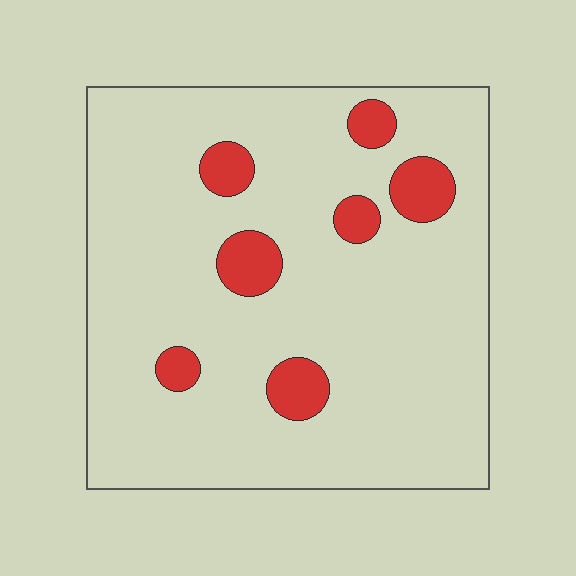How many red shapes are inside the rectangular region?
7.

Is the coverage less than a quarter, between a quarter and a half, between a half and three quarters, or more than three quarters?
Less than a quarter.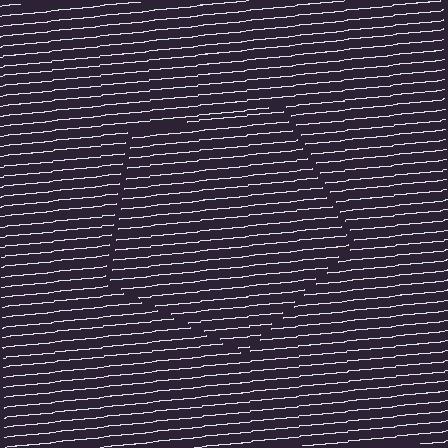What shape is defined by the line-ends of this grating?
An illusory pentagon. The interior of the shape contains the same grating, shifted by half a period — the contour is defined by the phase discontinuity where line-ends from the inner and outer gratings abut.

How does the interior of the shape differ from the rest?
The interior of the shape contains the same grating, shifted by half a period — the contour is defined by the phase discontinuity where line-ends from the inner and outer gratings abut.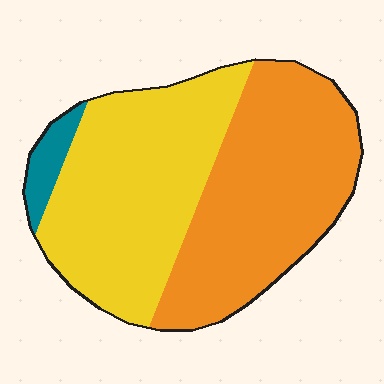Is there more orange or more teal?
Orange.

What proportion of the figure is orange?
Orange takes up between a third and a half of the figure.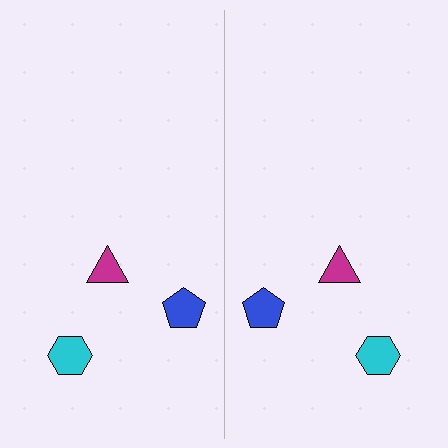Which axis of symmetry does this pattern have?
The pattern has a vertical axis of symmetry running through the center of the image.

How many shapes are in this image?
There are 6 shapes in this image.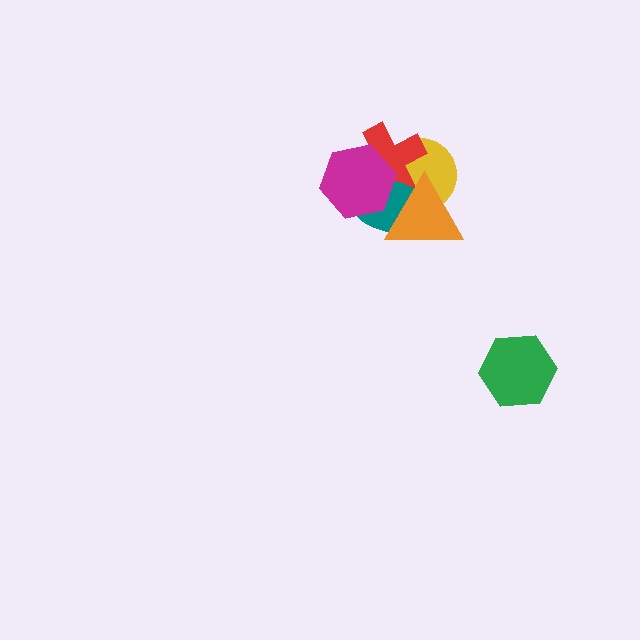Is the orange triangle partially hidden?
Yes, it is partially covered by another shape.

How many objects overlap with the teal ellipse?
4 objects overlap with the teal ellipse.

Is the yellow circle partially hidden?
Yes, it is partially covered by another shape.